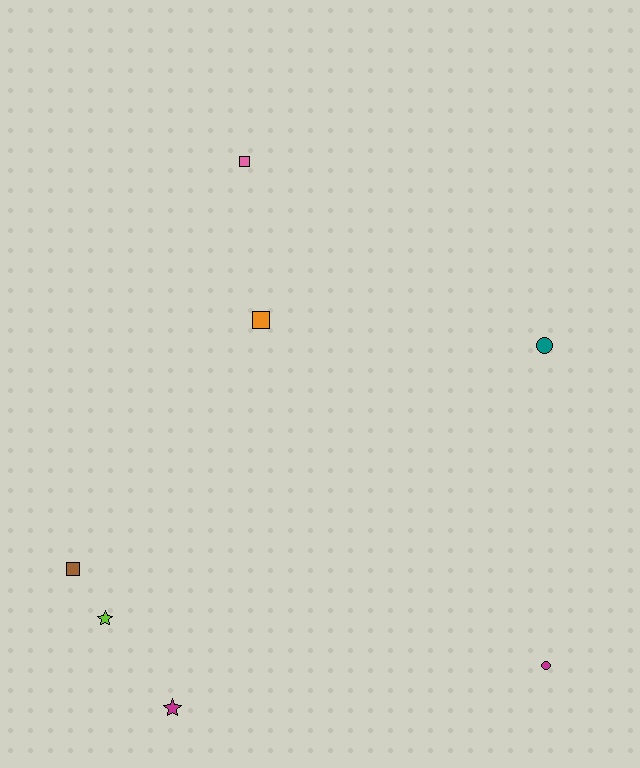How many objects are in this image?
There are 7 objects.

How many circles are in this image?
There are 2 circles.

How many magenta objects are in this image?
There are 2 magenta objects.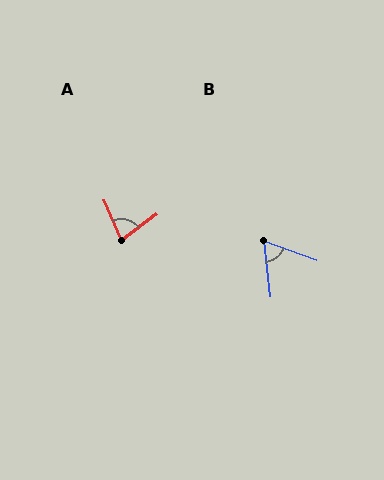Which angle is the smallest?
B, at approximately 63 degrees.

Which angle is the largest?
A, at approximately 76 degrees.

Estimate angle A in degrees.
Approximately 76 degrees.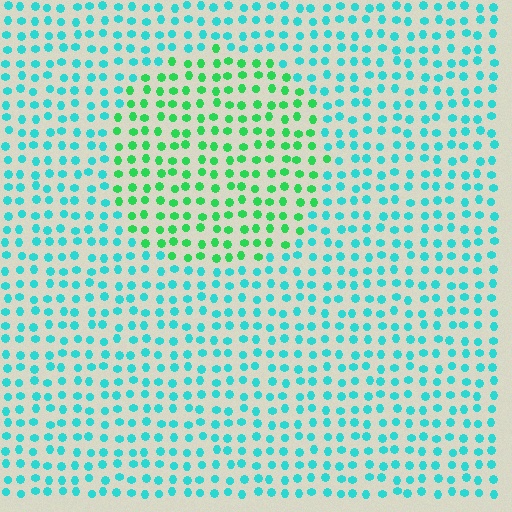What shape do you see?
I see a circle.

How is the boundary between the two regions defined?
The boundary is defined purely by a slight shift in hue (about 44 degrees). Spacing, size, and orientation are identical on both sides.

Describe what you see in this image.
The image is filled with small cyan elements in a uniform arrangement. A circle-shaped region is visible where the elements are tinted to a slightly different hue, forming a subtle color boundary.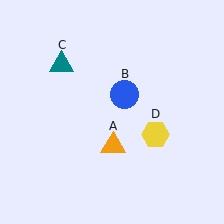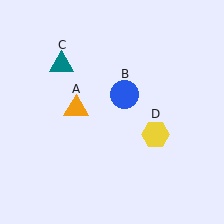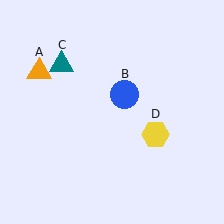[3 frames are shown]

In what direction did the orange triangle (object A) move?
The orange triangle (object A) moved up and to the left.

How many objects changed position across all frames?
1 object changed position: orange triangle (object A).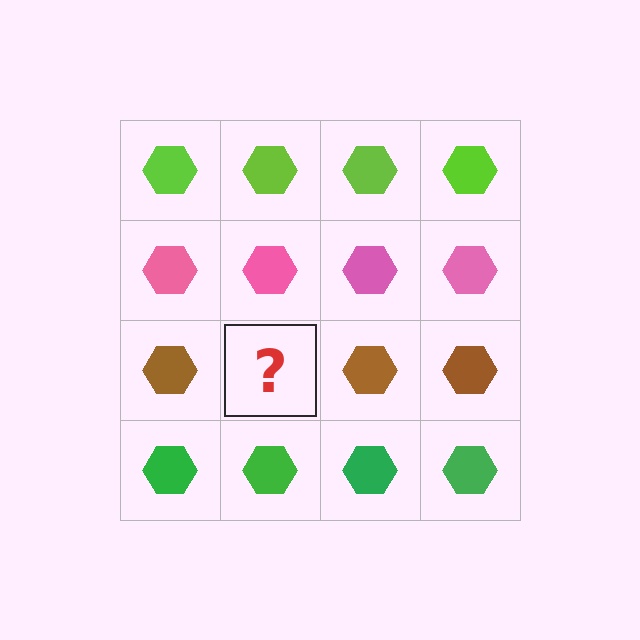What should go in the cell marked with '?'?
The missing cell should contain a brown hexagon.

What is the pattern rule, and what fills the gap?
The rule is that each row has a consistent color. The gap should be filled with a brown hexagon.